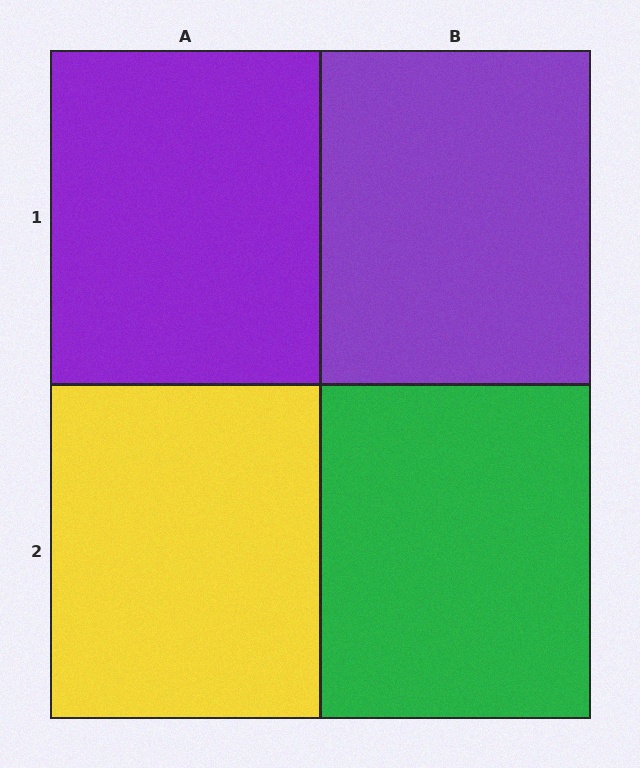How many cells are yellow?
1 cell is yellow.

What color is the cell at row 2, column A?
Yellow.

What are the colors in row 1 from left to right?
Purple, purple.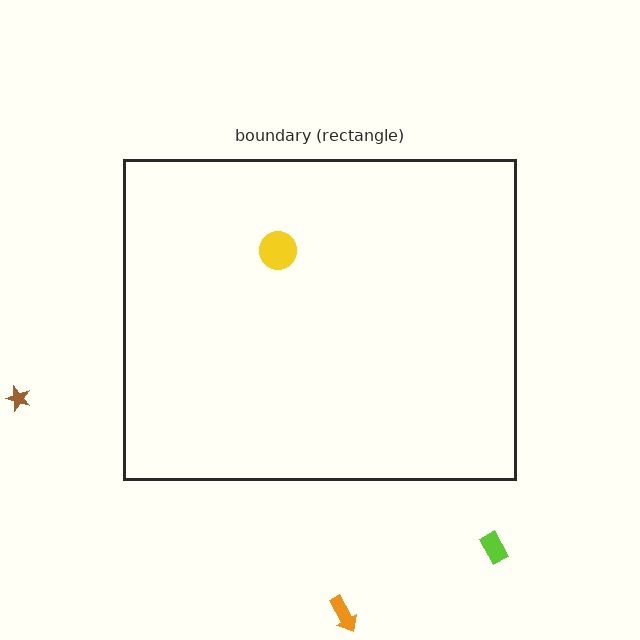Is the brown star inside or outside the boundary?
Outside.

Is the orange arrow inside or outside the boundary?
Outside.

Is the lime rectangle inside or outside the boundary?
Outside.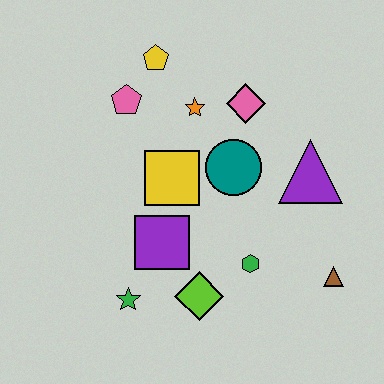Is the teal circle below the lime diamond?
No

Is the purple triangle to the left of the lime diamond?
No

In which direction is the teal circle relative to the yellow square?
The teal circle is to the right of the yellow square.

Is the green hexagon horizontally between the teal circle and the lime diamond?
No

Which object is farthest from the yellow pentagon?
The brown triangle is farthest from the yellow pentagon.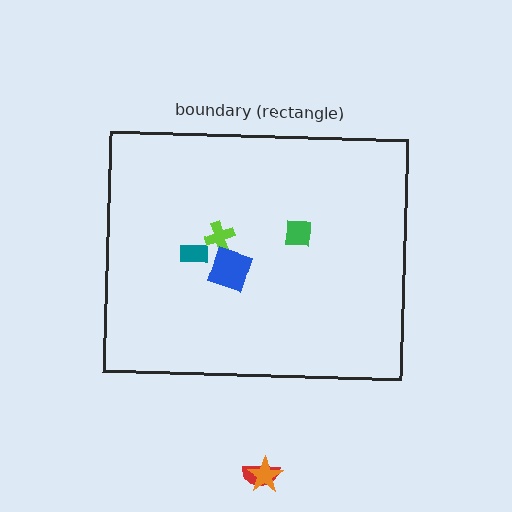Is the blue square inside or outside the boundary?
Inside.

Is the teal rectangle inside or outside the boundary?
Inside.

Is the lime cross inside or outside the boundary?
Inside.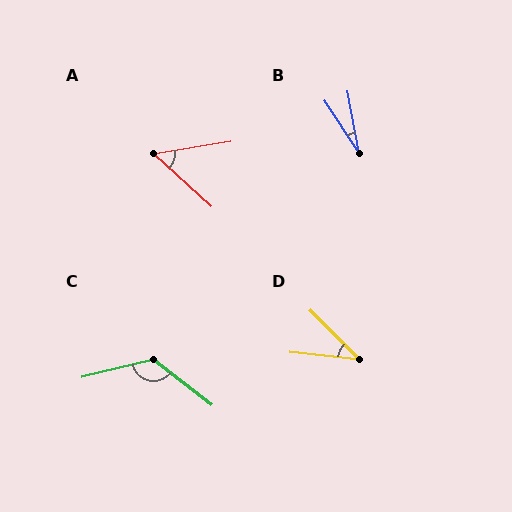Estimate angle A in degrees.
Approximately 52 degrees.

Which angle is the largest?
C, at approximately 128 degrees.